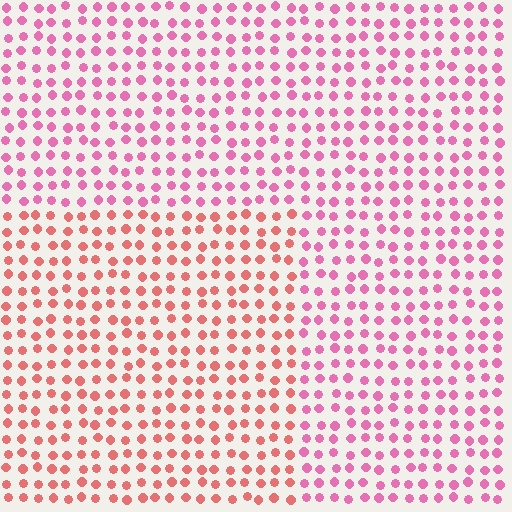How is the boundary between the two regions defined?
The boundary is defined purely by a slight shift in hue (about 34 degrees). Spacing, size, and orientation are identical on both sides.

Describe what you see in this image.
The image is filled with small pink elements in a uniform arrangement. A rectangle-shaped region is visible where the elements are tinted to a slightly different hue, forming a subtle color boundary.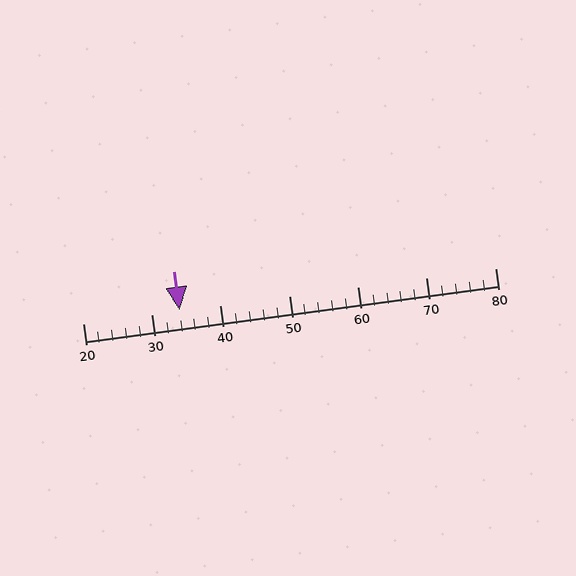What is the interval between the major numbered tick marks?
The major tick marks are spaced 10 units apart.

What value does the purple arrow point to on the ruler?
The purple arrow points to approximately 34.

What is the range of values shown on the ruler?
The ruler shows values from 20 to 80.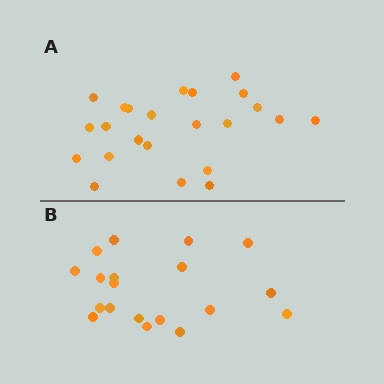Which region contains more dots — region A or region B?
Region A (the top region) has more dots.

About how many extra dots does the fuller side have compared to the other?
Region A has about 4 more dots than region B.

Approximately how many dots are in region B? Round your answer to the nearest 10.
About 20 dots. (The exact count is 19, which rounds to 20.)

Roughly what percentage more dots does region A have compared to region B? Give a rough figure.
About 20% more.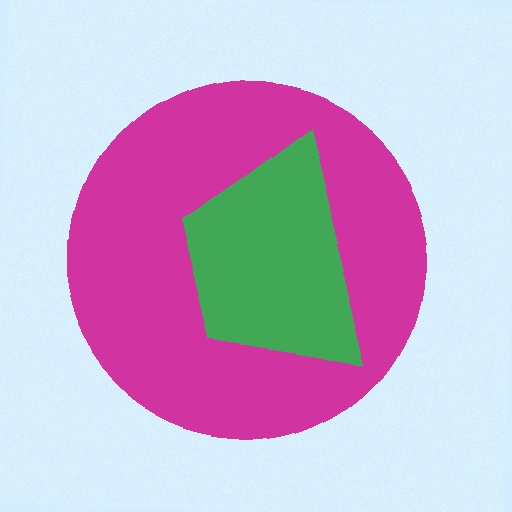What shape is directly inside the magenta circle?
The green trapezoid.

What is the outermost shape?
The magenta circle.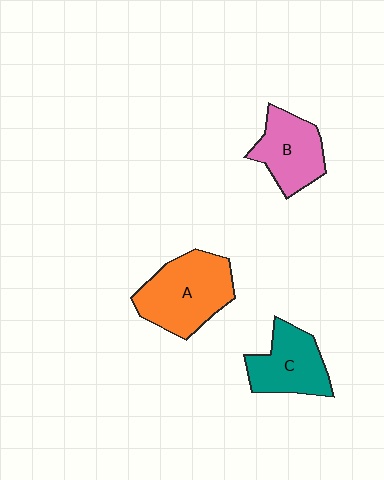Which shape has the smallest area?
Shape B (pink).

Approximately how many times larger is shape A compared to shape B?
Approximately 1.4 times.